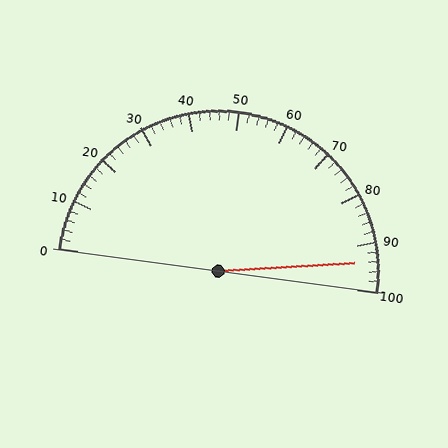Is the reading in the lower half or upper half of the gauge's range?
The reading is in the upper half of the range (0 to 100).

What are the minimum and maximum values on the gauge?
The gauge ranges from 0 to 100.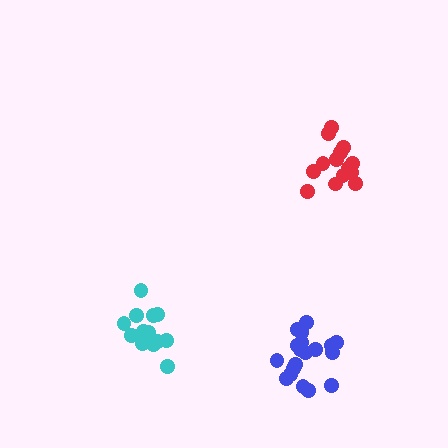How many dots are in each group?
Group 1: 13 dots, Group 2: 19 dots, Group 3: 14 dots (46 total).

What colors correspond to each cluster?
The clusters are colored: cyan, blue, red.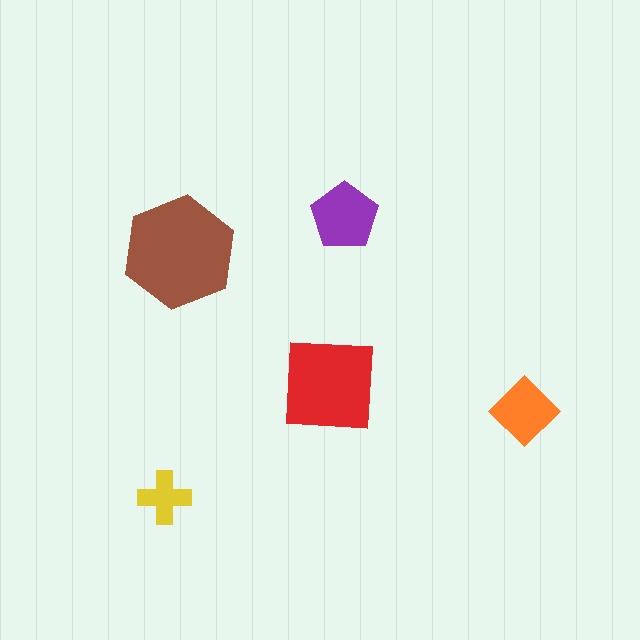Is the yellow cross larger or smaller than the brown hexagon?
Smaller.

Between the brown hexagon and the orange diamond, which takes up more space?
The brown hexagon.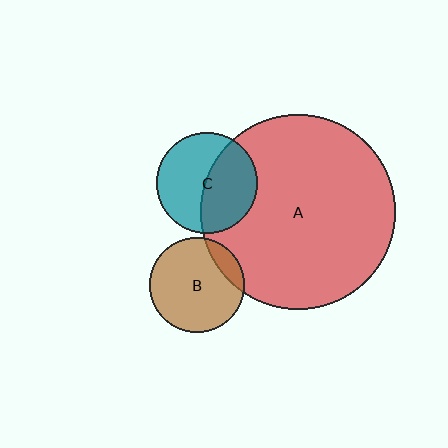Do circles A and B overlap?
Yes.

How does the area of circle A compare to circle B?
Approximately 4.2 times.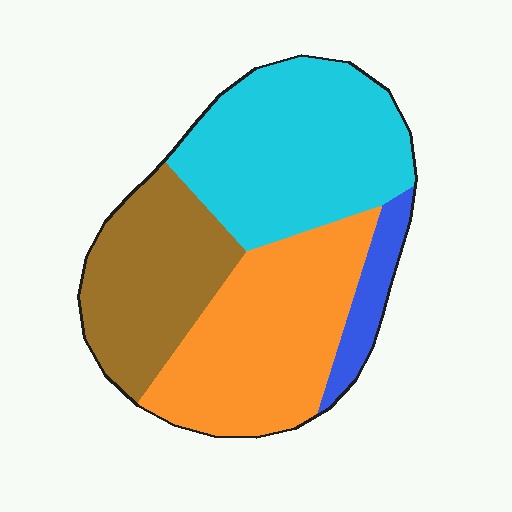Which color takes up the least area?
Blue, at roughly 5%.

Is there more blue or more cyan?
Cyan.